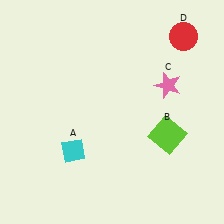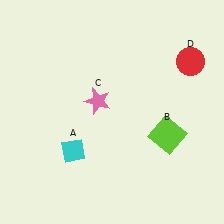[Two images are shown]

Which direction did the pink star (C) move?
The pink star (C) moved left.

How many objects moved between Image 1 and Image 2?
2 objects moved between the two images.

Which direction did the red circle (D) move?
The red circle (D) moved down.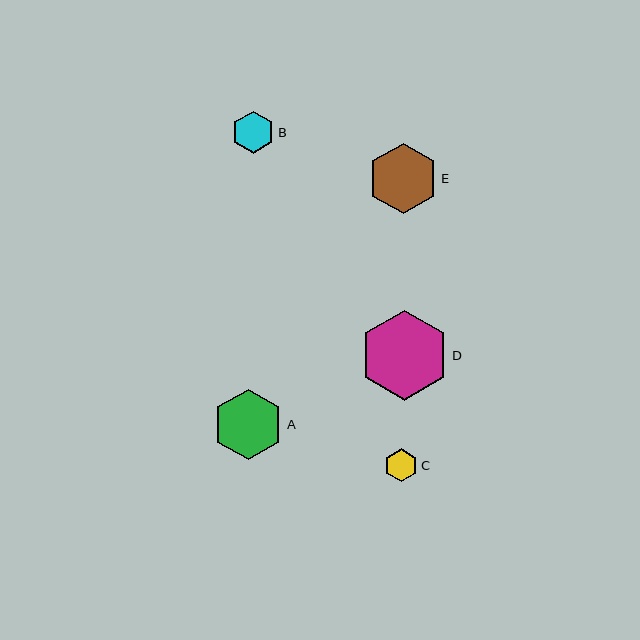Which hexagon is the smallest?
Hexagon C is the smallest with a size of approximately 33 pixels.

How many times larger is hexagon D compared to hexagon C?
Hexagon D is approximately 2.7 times the size of hexagon C.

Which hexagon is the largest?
Hexagon D is the largest with a size of approximately 90 pixels.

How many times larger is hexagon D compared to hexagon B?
Hexagon D is approximately 2.1 times the size of hexagon B.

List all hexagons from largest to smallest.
From largest to smallest: D, A, E, B, C.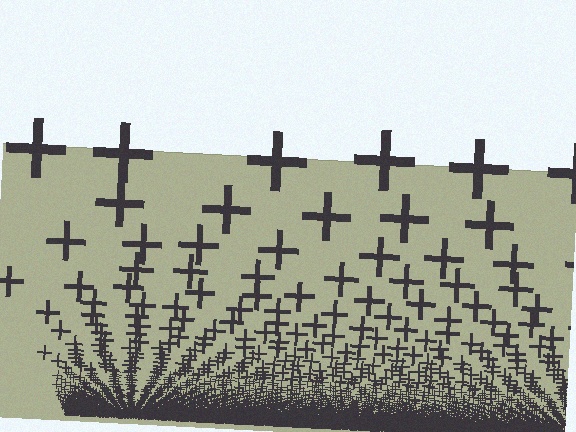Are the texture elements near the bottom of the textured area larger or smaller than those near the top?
Smaller. The gradient is inverted — elements near the bottom are smaller and denser.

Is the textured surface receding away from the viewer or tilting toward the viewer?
The surface appears to tilt toward the viewer. Texture elements get larger and sparser toward the top.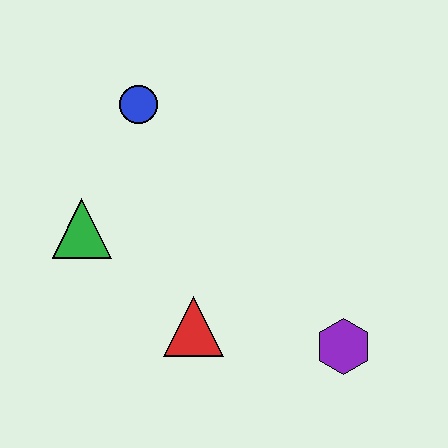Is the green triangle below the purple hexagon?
No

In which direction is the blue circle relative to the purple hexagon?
The blue circle is above the purple hexagon.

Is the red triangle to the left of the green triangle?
No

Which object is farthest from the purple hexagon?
The blue circle is farthest from the purple hexagon.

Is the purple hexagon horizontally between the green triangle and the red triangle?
No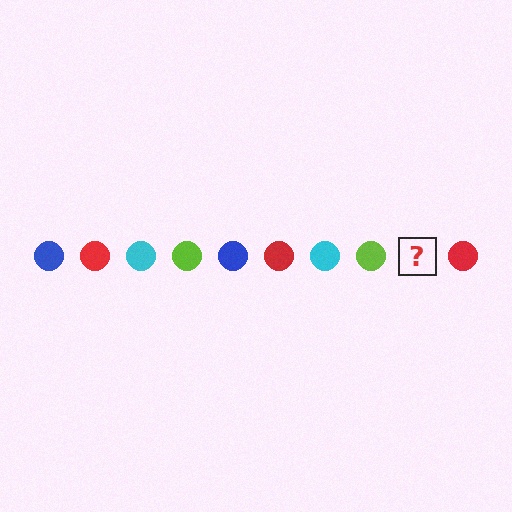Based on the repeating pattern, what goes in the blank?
The blank should be a blue circle.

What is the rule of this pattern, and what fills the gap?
The rule is that the pattern cycles through blue, red, cyan, lime circles. The gap should be filled with a blue circle.